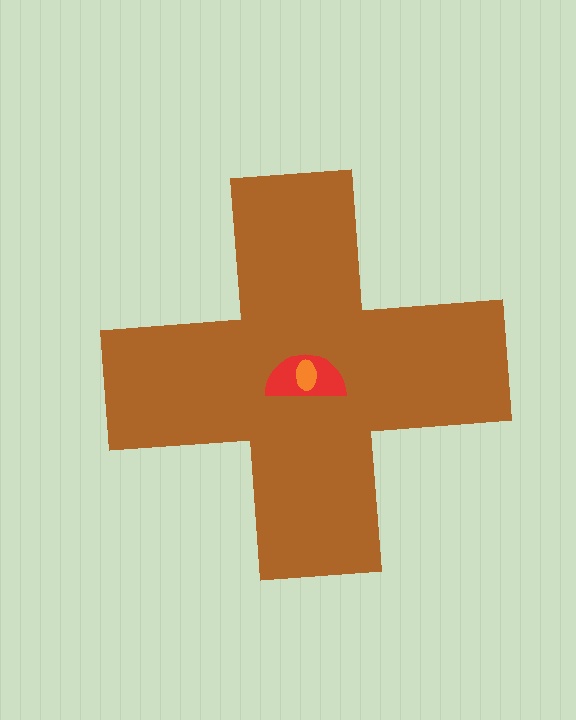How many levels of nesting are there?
3.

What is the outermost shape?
The brown cross.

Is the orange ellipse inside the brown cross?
Yes.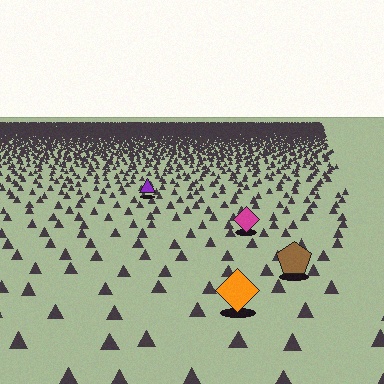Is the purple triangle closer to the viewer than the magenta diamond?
No. The magenta diamond is closer — you can tell from the texture gradient: the ground texture is coarser near it.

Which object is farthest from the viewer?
The purple triangle is farthest from the viewer. It appears smaller and the ground texture around it is denser.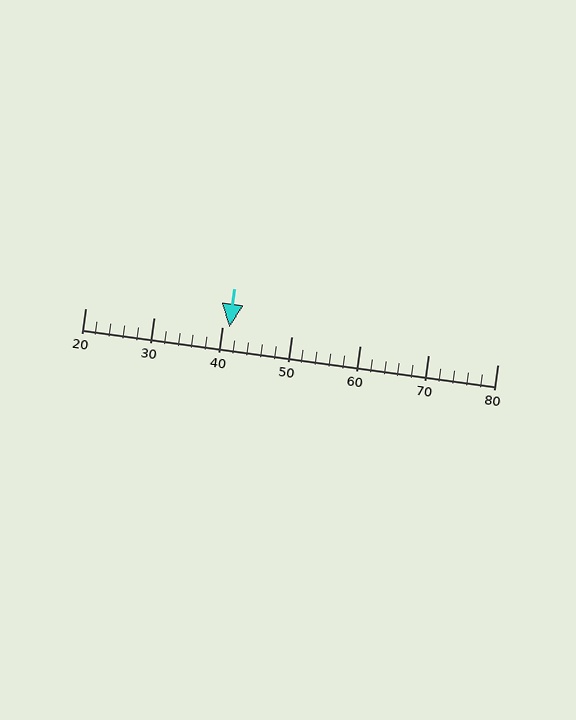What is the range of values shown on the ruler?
The ruler shows values from 20 to 80.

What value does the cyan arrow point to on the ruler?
The cyan arrow points to approximately 41.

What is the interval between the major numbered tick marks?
The major tick marks are spaced 10 units apart.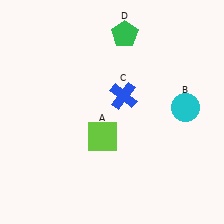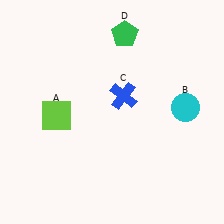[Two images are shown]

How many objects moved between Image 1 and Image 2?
1 object moved between the two images.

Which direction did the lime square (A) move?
The lime square (A) moved left.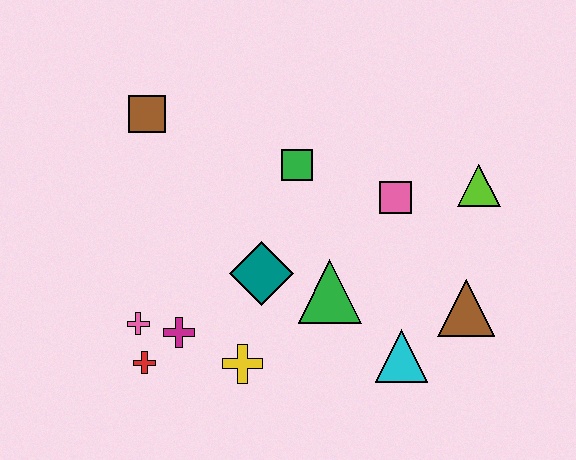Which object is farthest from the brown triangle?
The brown square is farthest from the brown triangle.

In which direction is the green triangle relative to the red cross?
The green triangle is to the right of the red cross.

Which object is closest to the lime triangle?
The pink square is closest to the lime triangle.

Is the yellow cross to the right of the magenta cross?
Yes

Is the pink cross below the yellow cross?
No